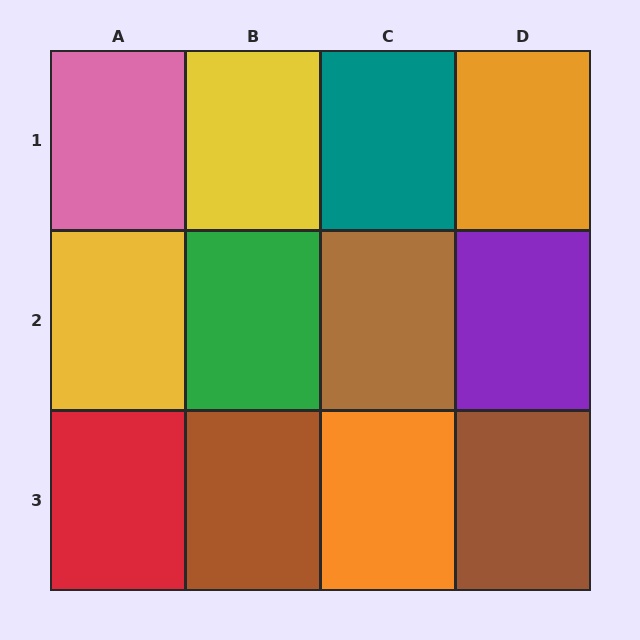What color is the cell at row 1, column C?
Teal.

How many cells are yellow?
2 cells are yellow.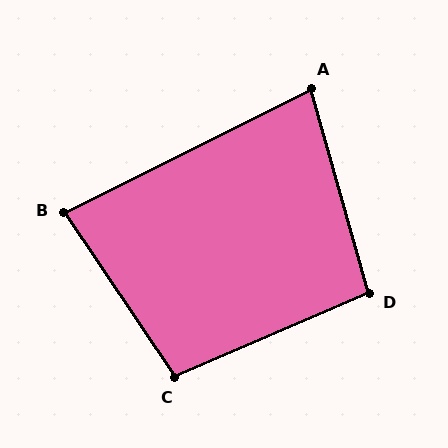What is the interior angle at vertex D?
Approximately 97 degrees (obtuse).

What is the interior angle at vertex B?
Approximately 83 degrees (acute).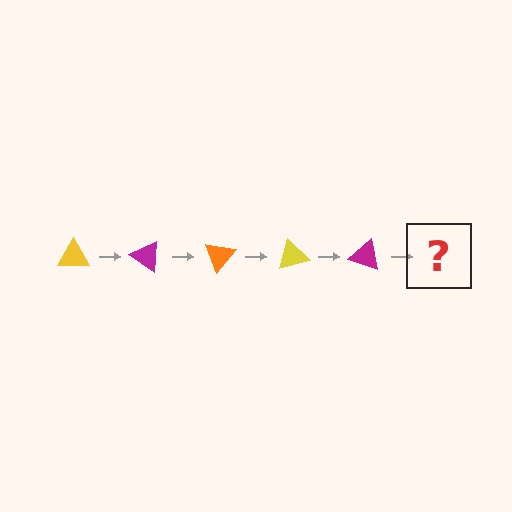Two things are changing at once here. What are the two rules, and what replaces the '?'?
The two rules are that it rotates 35 degrees each step and the color cycles through yellow, magenta, and orange. The '?' should be an orange triangle, rotated 175 degrees from the start.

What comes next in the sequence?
The next element should be an orange triangle, rotated 175 degrees from the start.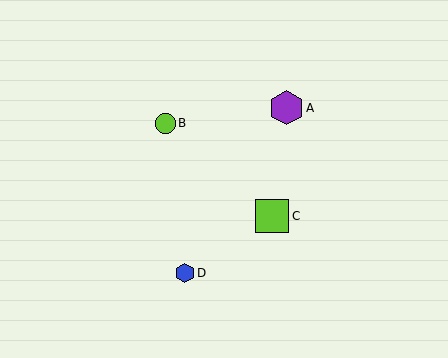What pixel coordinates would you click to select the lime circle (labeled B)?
Click at (165, 123) to select the lime circle B.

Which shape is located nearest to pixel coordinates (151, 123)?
The lime circle (labeled B) at (165, 123) is nearest to that location.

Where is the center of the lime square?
The center of the lime square is at (272, 216).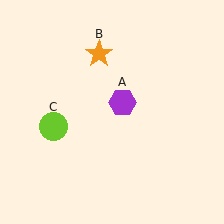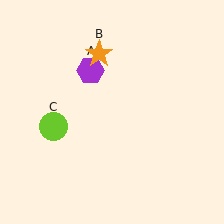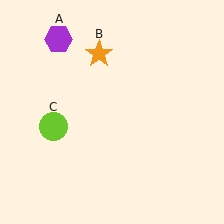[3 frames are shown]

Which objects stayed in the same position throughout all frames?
Orange star (object B) and lime circle (object C) remained stationary.